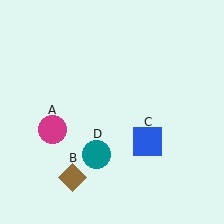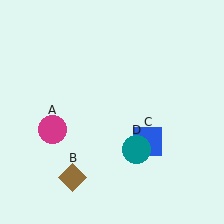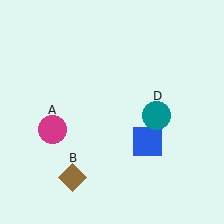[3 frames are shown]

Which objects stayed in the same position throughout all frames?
Magenta circle (object A) and brown diamond (object B) and blue square (object C) remained stationary.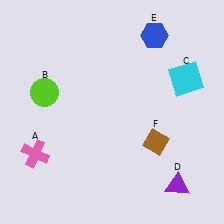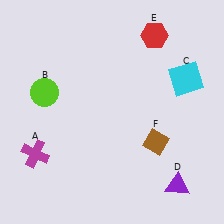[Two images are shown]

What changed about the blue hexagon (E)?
In Image 1, E is blue. In Image 2, it changed to red.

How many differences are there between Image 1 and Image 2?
There are 2 differences between the two images.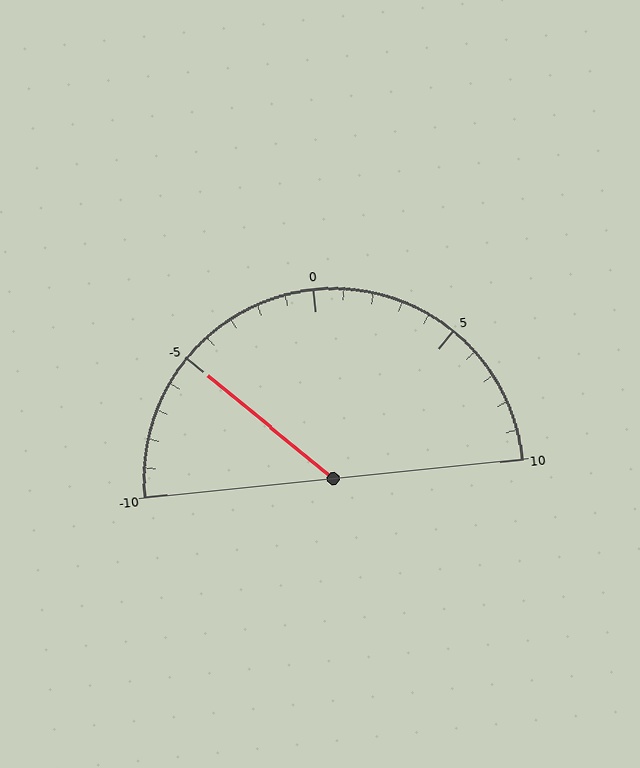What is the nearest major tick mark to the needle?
The nearest major tick mark is -5.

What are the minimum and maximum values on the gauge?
The gauge ranges from -10 to 10.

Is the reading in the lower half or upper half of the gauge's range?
The reading is in the lower half of the range (-10 to 10).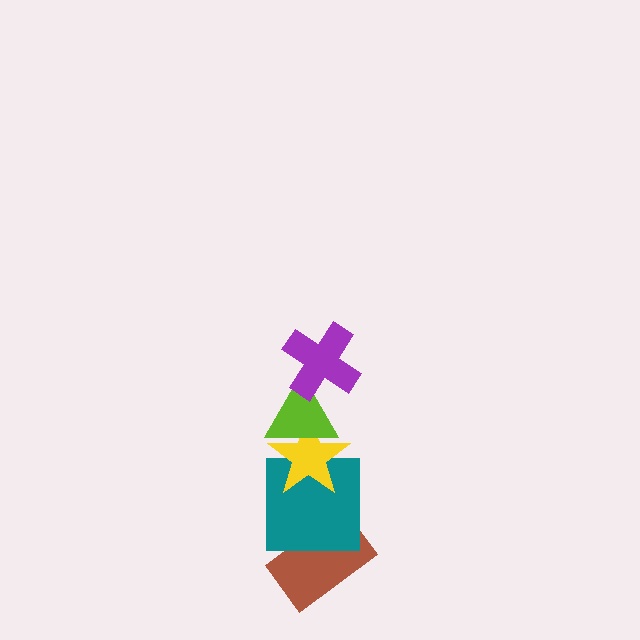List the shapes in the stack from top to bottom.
From top to bottom: the purple cross, the lime triangle, the yellow star, the teal square, the brown rectangle.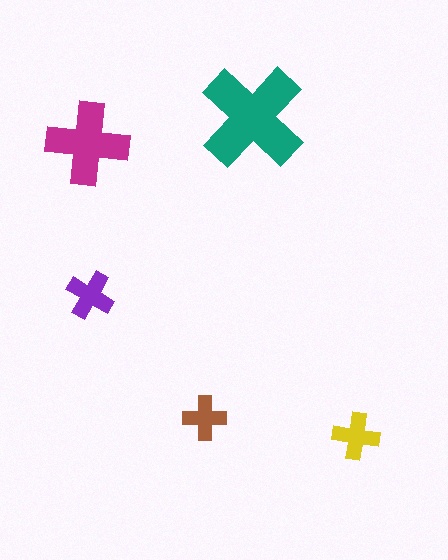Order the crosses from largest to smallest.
the teal one, the magenta one, the purple one, the yellow one, the brown one.